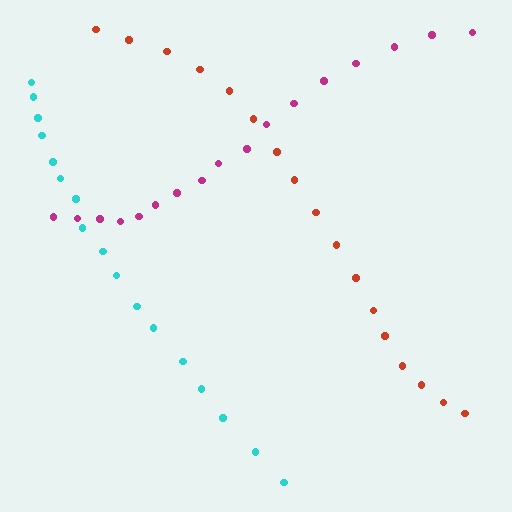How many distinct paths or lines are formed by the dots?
There are 3 distinct paths.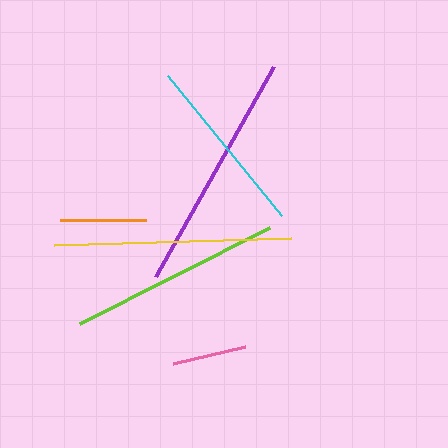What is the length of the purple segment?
The purple segment is approximately 240 pixels long.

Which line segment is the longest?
The purple line is the longest at approximately 240 pixels.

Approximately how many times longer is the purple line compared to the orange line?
The purple line is approximately 2.8 times the length of the orange line.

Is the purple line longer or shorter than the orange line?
The purple line is longer than the orange line.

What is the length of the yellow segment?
The yellow segment is approximately 237 pixels long.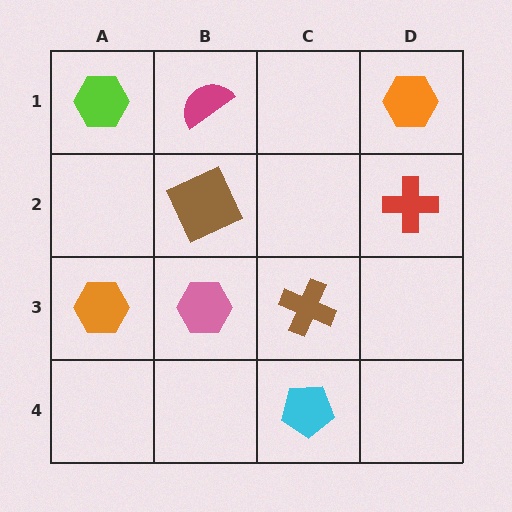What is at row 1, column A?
A lime hexagon.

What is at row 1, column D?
An orange hexagon.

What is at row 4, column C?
A cyan pentagon.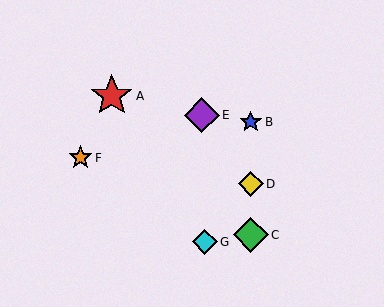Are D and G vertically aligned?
No, D is at x≈251 and G is at x≈205.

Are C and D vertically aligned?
Yes, both are at x≈251.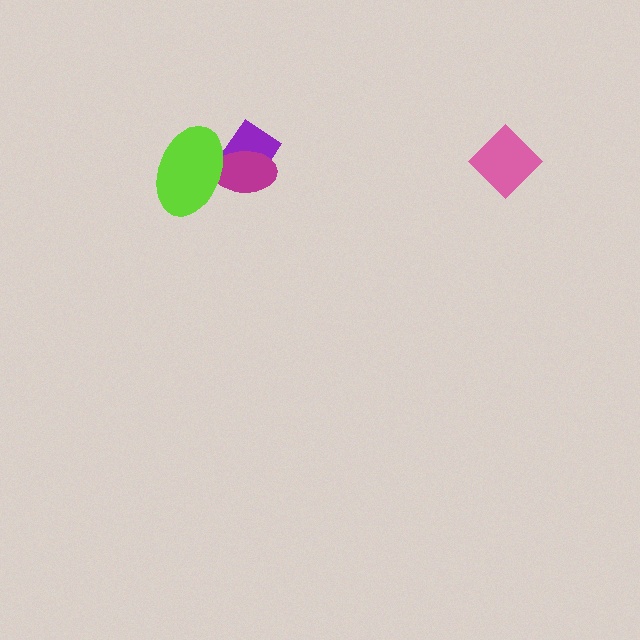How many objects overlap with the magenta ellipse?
2 objects overlap with the magenta ellipse.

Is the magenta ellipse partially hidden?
Yes, it is partially covered by another shape.